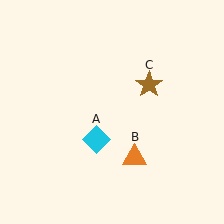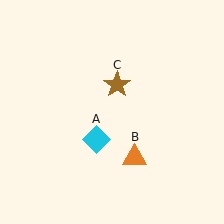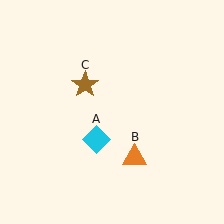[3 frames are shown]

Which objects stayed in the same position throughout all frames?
Cyan diamond (object A) and orange triangle (object B) remained stationary.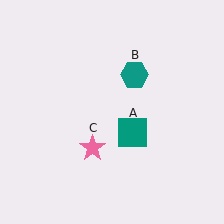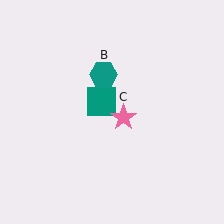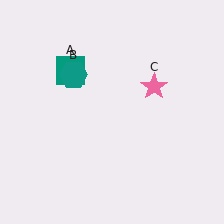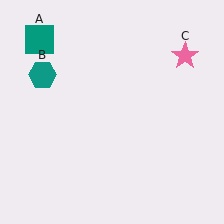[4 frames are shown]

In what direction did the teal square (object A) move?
The teal square (object A) moved up and to the left.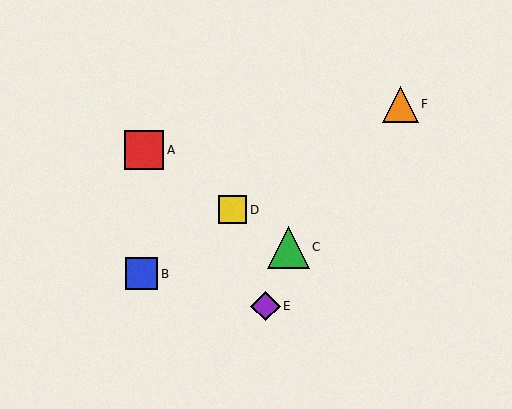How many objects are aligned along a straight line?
3 objects (A, C, D) are aligned along a straight line.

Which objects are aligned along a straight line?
Objects A, C, D are aligned along a straight line.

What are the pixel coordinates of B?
Object B is at (141, 274).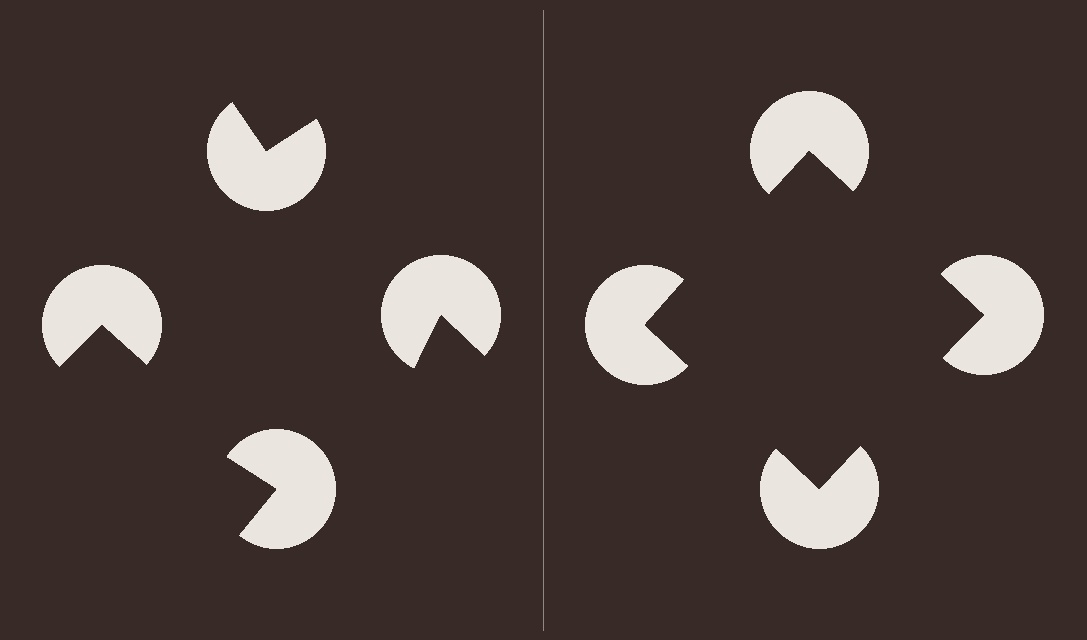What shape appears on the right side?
An illusory square.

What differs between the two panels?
The pac-man discs are positioned identically on both sides; only the wedge orientations differ. On the right they align to a square; on the left they are misaligned.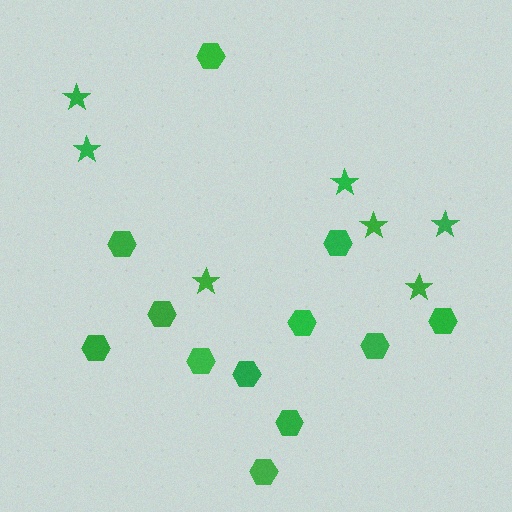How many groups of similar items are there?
There are 2 groups: one group of hexagons (12) and one group of stars (7).